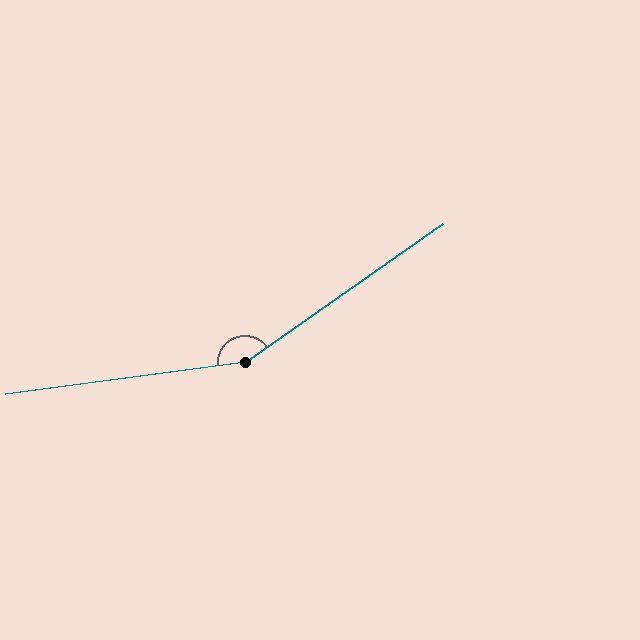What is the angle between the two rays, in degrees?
Approximately 153 degrees.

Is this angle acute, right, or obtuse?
It is obtuse.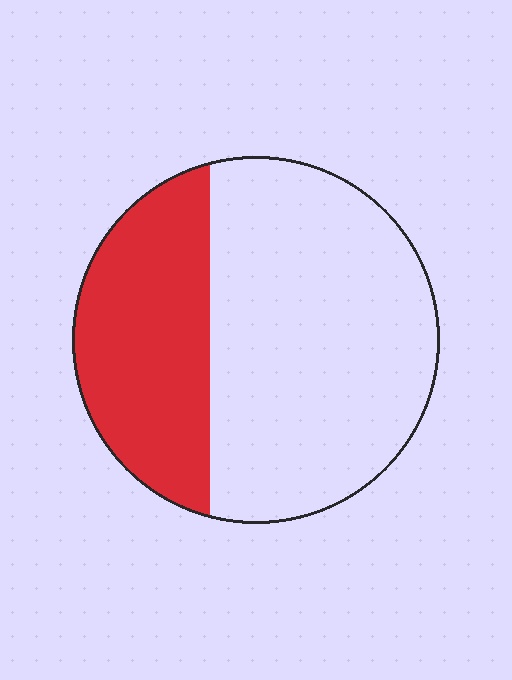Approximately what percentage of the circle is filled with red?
Approximately 35%.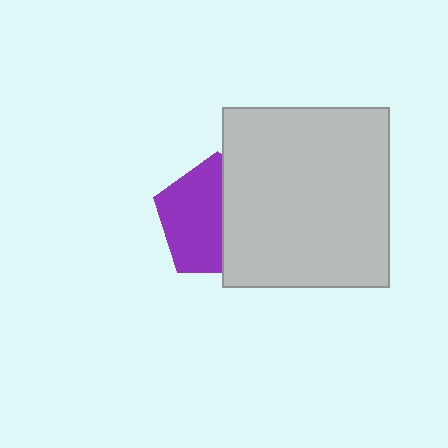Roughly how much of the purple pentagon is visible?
About half of it is visible (roughly 55%).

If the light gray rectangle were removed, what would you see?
You would see the complete purple pentagon.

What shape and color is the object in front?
The object in front is a light gray rectangle.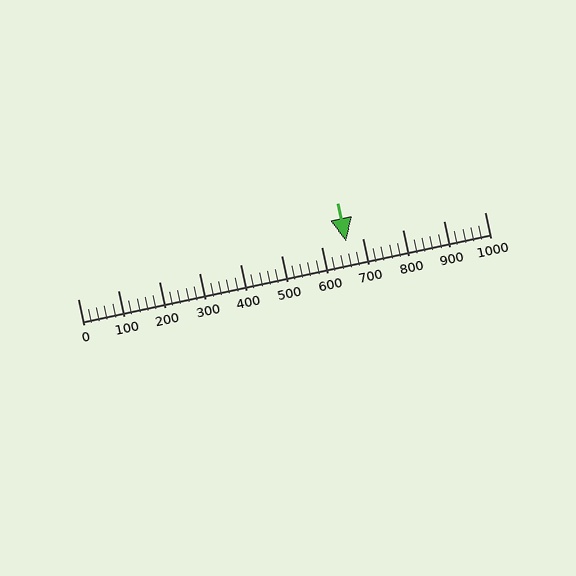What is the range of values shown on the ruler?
The ruler shows values from 0 to 1000.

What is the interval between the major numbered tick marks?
The major tick marks are spaced 100 units apart.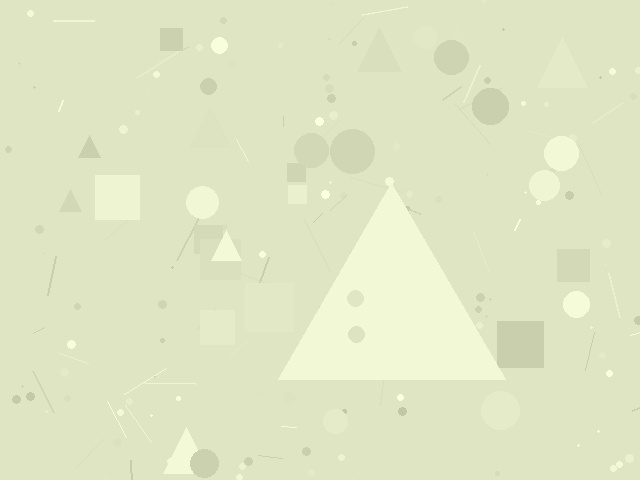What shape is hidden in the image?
A triangle is hidden in the image.